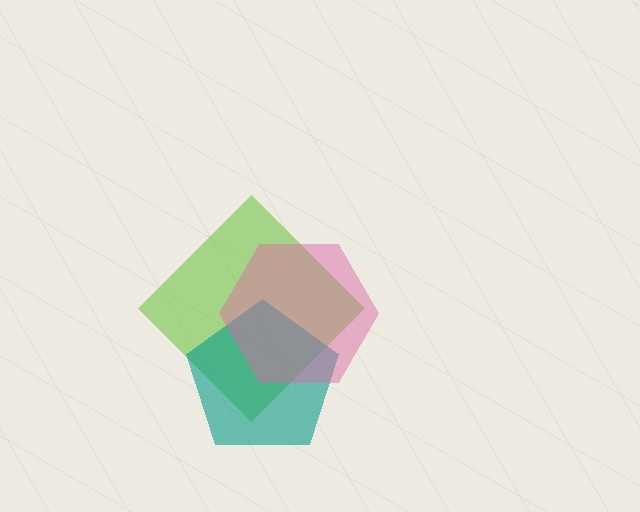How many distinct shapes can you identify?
There are 3 distinct shapes: a lime diamond, a teal pentagon, a pink hexagon.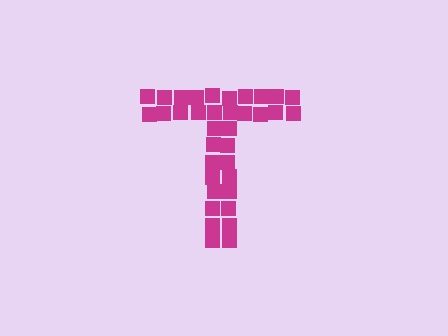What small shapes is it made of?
It is made of small squares.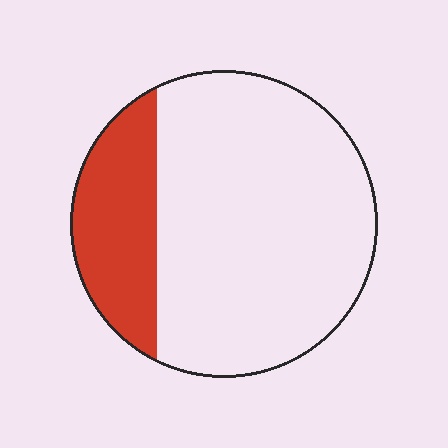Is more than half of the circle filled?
No.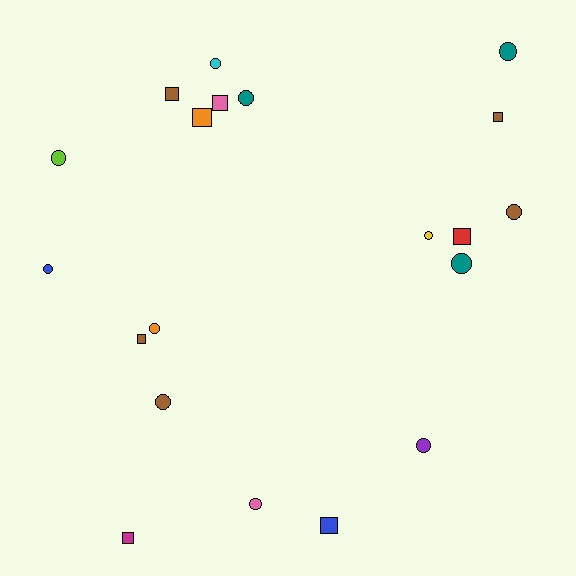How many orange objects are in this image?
There are 2 orange objects.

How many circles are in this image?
There are 12 circles.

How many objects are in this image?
There are 20 objects.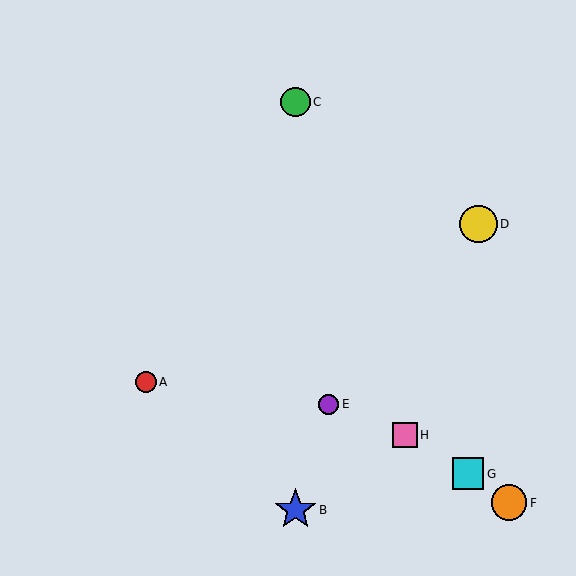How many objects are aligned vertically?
2 objects (B, C) are aligned vertically.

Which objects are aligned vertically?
Objects B, C are aligned vertically.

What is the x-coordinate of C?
Object C is at x≈295.